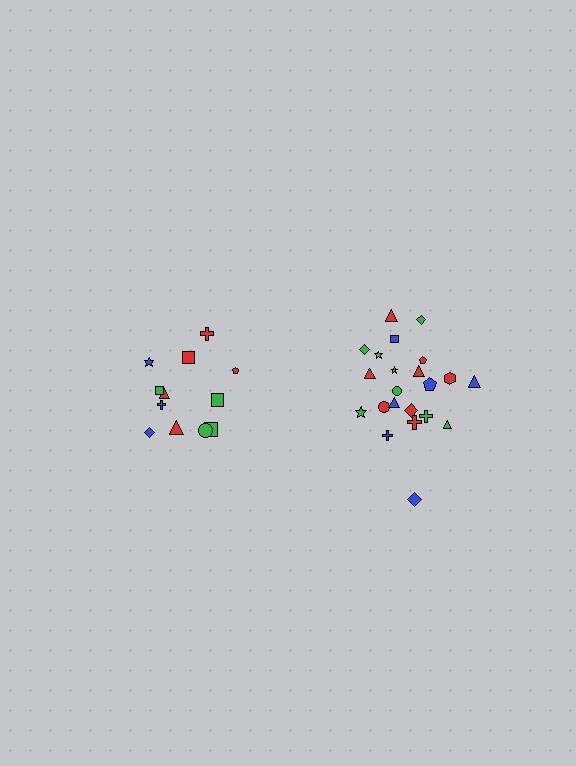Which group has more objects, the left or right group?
The right group.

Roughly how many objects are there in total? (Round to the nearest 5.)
Roughly 35 objects in total.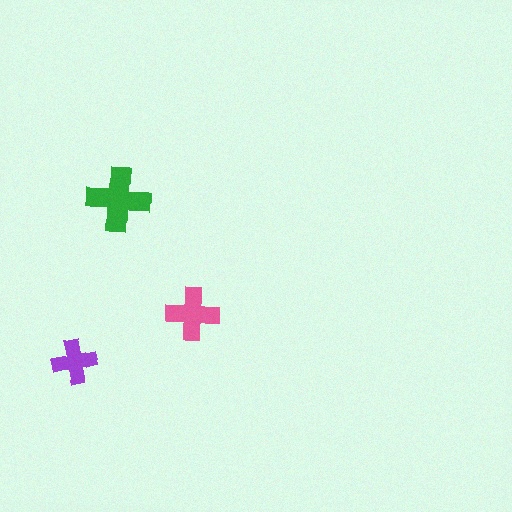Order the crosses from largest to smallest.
the green one, the pink one, the purple one.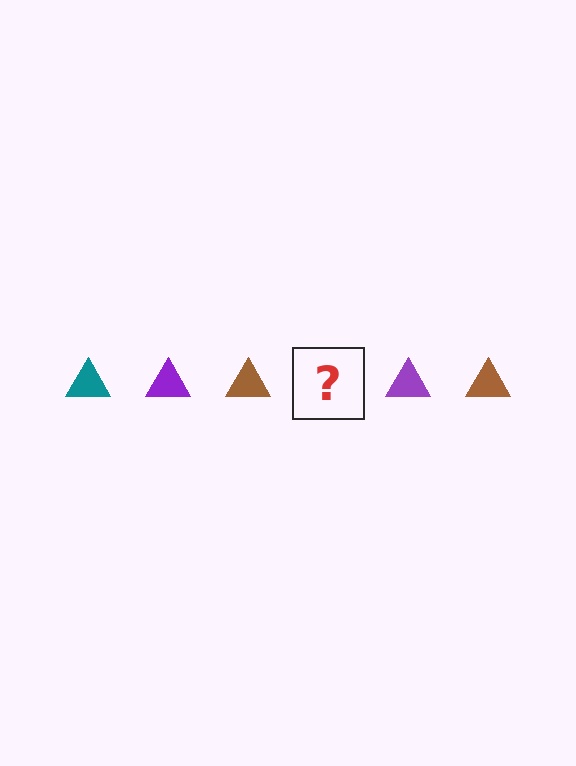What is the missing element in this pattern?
The missing element is a teal triangle.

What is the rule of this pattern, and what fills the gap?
The rule is that the pattern cycles through teal, purple, brown triangles. The gap should be filled with a teal triangle.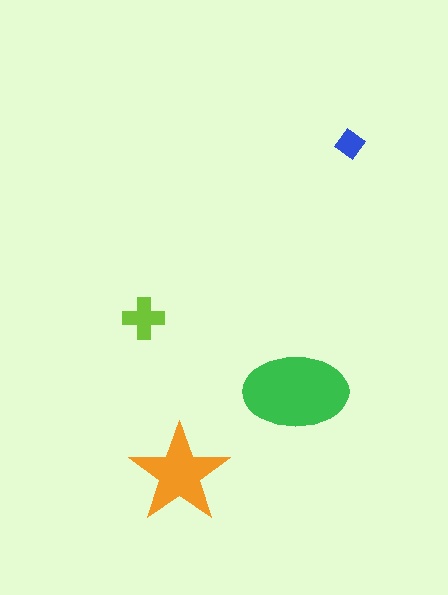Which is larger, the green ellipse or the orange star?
The green ellipse.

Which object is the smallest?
The blue diamond.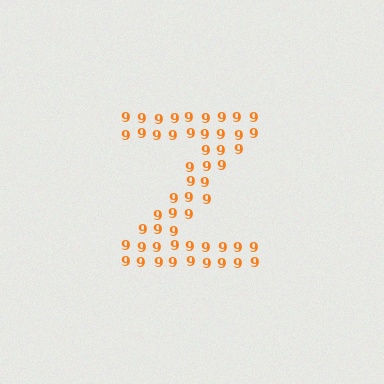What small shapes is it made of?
It is made of small digit 9's.